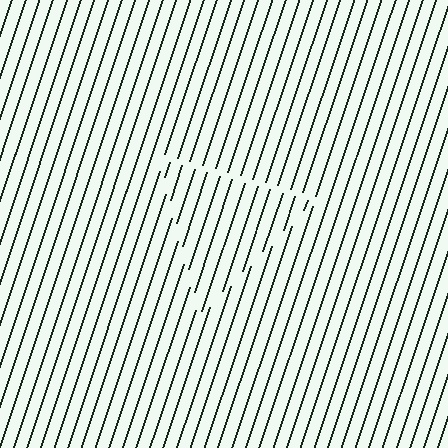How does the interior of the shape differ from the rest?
The interior of the shape contains the same grating, shifted by half a period — the contour is defined by the phase discontinuity where line-ends from the inner and outer gratings abut.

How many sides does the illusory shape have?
3 sides — the line-ends trace a triangle.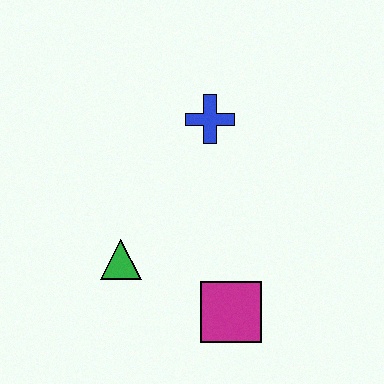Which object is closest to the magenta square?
The green triangle is closest to the magenta square.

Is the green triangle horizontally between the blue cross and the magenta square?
No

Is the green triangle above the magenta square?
Yes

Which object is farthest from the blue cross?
The magenta square is farthest from the blue cross.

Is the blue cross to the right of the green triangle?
Yes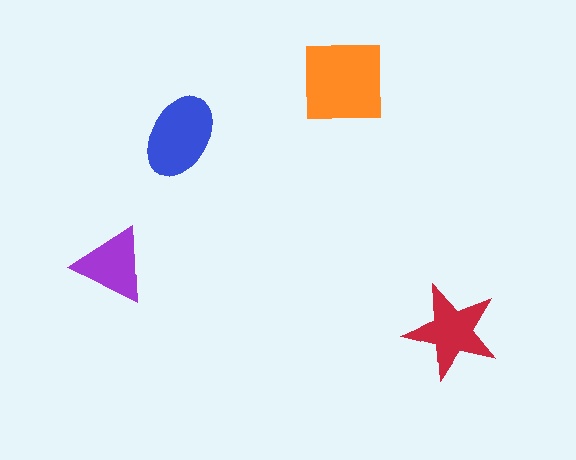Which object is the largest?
The orange square.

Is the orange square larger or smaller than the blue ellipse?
Larger.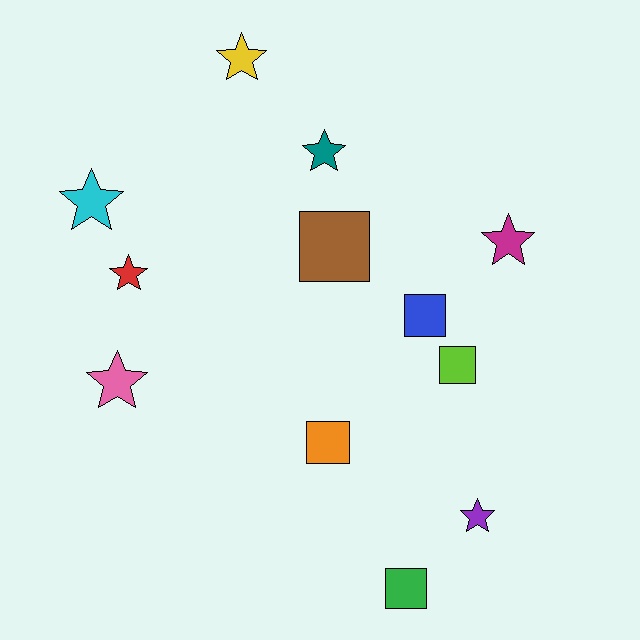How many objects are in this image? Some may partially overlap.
There are 12 objects.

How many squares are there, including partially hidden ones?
There are 5 squares.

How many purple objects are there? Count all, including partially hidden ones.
There is 1 purple object.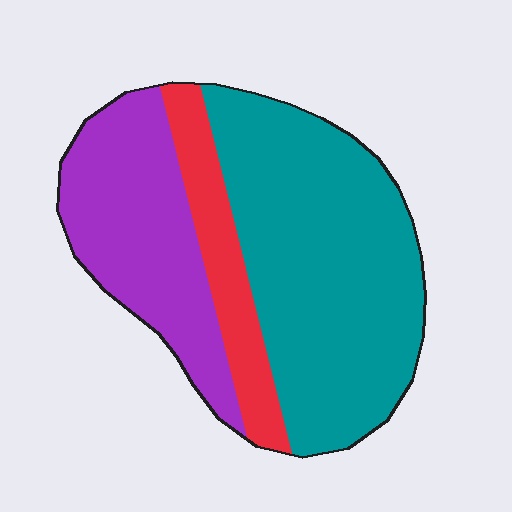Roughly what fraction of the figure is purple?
Purple covers around 30% of the figure.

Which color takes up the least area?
Red, at roughly 15%.